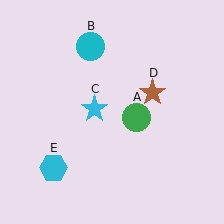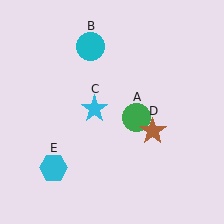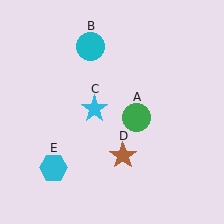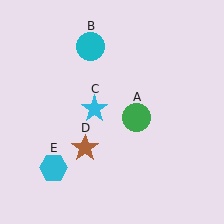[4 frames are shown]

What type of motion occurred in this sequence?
The brown star (object D) rotated clockwise around the center of the scene.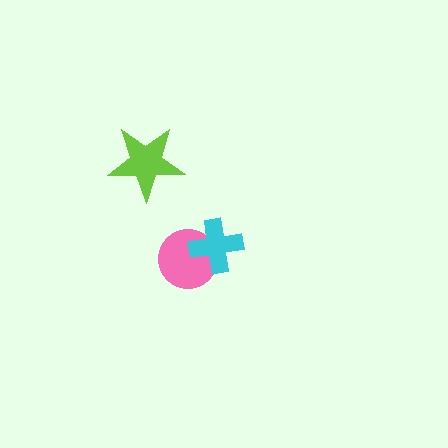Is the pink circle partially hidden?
Yes, it is partially covered by another shape.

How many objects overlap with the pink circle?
1 object overlaps with the pink circle.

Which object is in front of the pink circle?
The cyan cross is in front of the pink circle.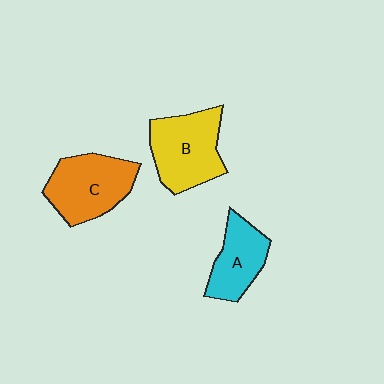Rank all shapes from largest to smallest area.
From largest to smallest: B (yellow), C (orange), A (cyan).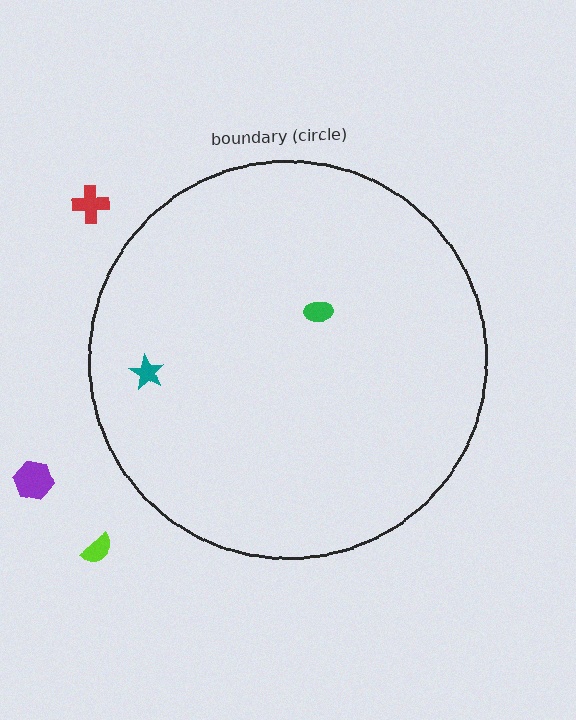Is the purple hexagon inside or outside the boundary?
Outside.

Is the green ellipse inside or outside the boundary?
Inside.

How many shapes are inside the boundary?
2 inside, 3 outside.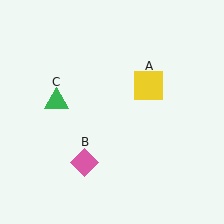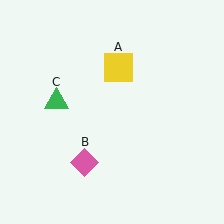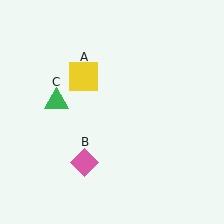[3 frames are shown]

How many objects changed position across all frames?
1 object changed position: yellow square (object A).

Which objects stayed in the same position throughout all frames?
Pink diamond (object B) and green triangle (object C) remained stationary.